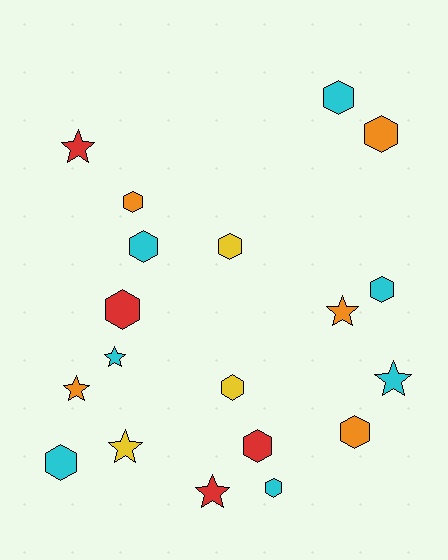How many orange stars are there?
There are 2 orange stars.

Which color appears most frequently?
Cyan, with 7 objects.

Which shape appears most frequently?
Hexagon, with 12 objects.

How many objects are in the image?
There are 19 objects.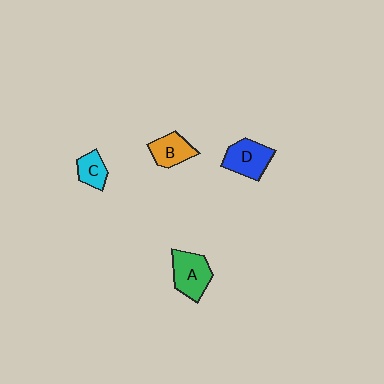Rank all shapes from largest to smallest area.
From largest to smallest: A (green), D (blue), B (orange), C (cyan).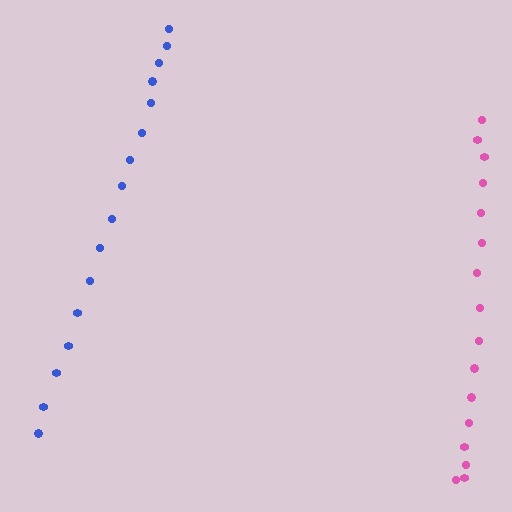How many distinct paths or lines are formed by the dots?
There are 2 distinct paths.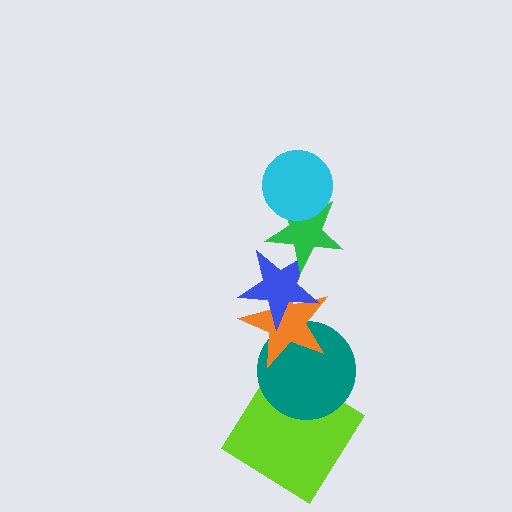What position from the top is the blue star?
The blue star is 3rd from the top.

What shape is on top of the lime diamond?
The teal circle is on top of the lime diamond.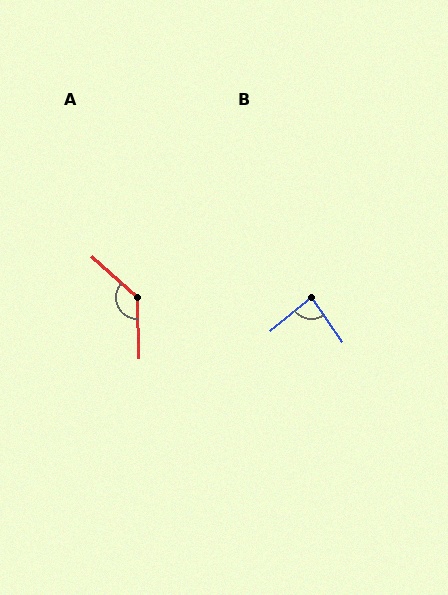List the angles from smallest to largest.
B (85°), A (133°).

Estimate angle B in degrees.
Approximately 85 degrees.